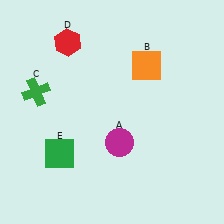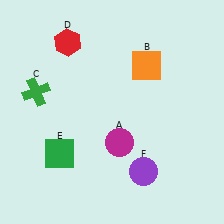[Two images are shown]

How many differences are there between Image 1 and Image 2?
There is 1 difference between the two images.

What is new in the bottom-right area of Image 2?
A purple circle (F) was added in the bottom-right area of Image 2.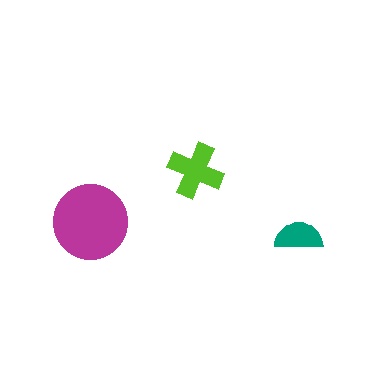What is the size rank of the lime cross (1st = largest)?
2nd.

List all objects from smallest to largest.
The teal semicircle, the lime cross, the magenta circle.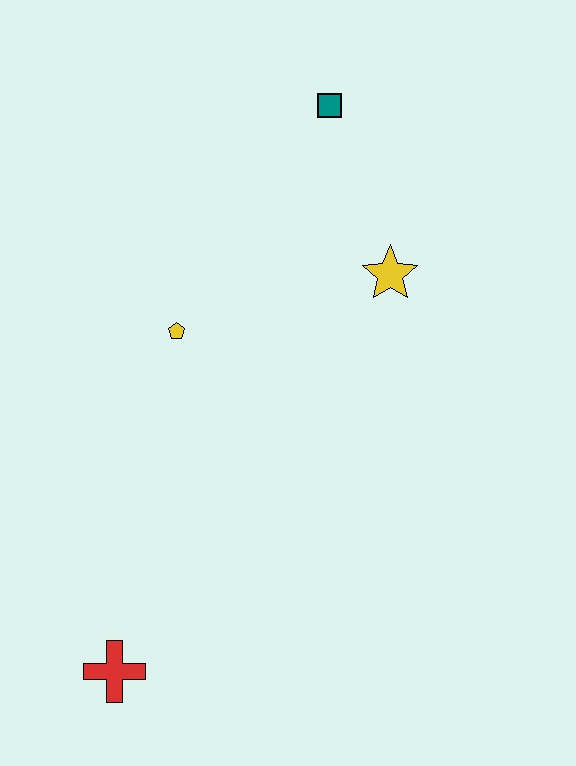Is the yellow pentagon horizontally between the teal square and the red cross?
Yes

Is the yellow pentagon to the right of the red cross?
Yes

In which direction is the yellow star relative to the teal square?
The yellow star is below the teal square.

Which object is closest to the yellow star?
The teal square is closest to the yellow star.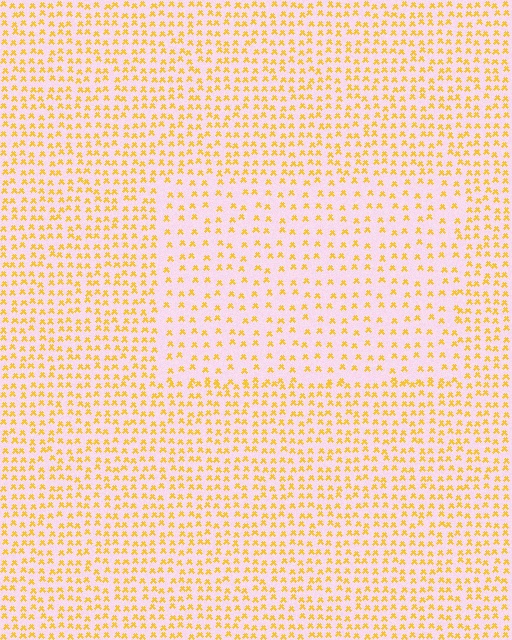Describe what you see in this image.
The image contains small yellow elements arranged at two different densities. A rectangle-shaped region is visible where the elements are less densely packed than the surrounding area.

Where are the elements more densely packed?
The elements are more densely packed outside the rectangle boundary.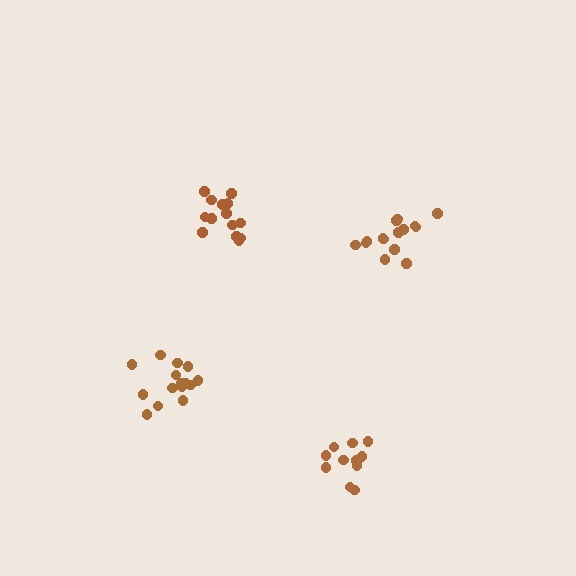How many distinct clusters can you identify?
There are 4 distinct clusters.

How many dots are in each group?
Group 1: 15 dots, Group 2: 11 dots, Group 3: 14 dots, Group 4: 15 dots (55 total).